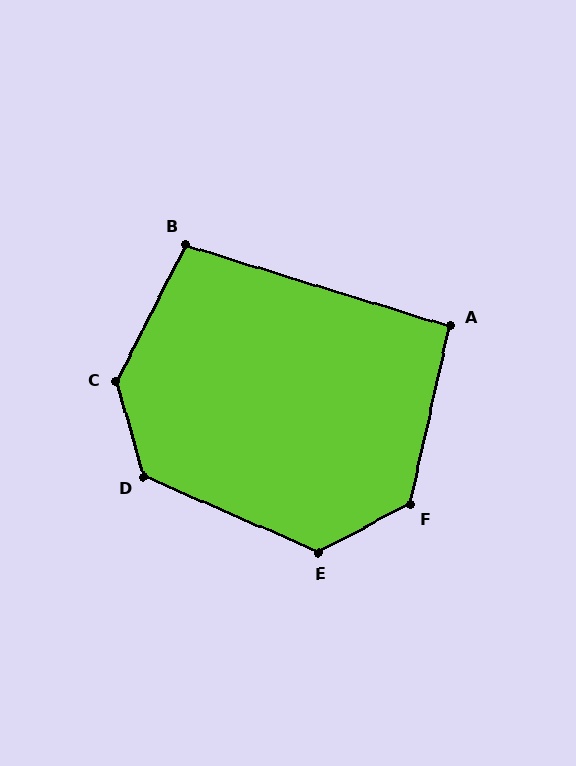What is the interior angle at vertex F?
Approximately 130 degrees (obtuse).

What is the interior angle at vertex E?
Approximately 129 degrees (obtuse).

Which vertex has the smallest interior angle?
A, at approximately 94 degrees.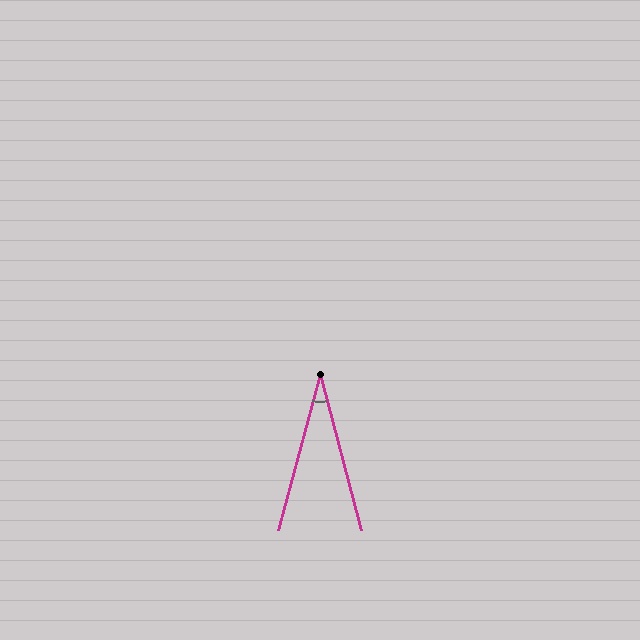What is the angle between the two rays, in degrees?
Approximately 30 degrees.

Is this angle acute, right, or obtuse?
It is acute.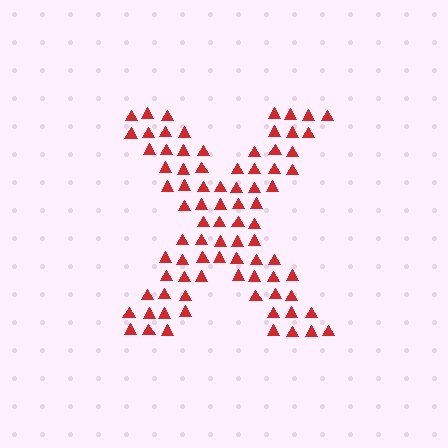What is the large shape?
The large shape is the letter X.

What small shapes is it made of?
It is made of small triangles.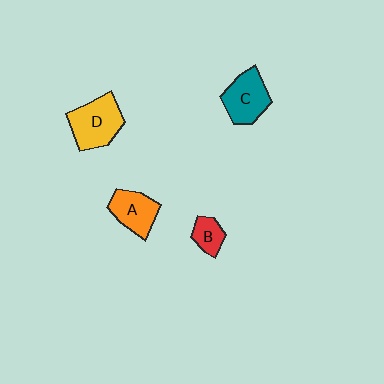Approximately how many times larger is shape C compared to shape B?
Approximately 2.0 times.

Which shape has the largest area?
Shape D (yellow).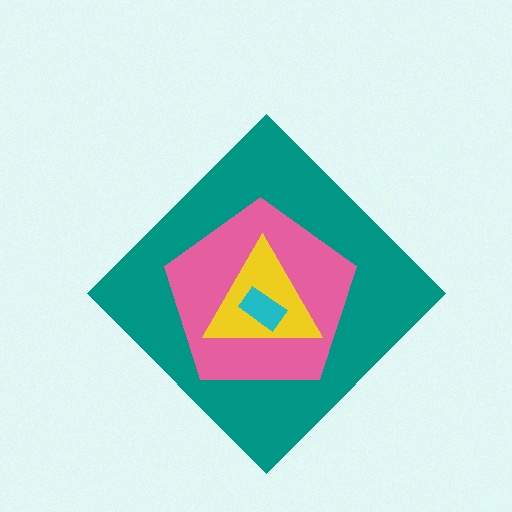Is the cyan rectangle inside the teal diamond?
Yes.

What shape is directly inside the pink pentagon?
The yellow triangle.